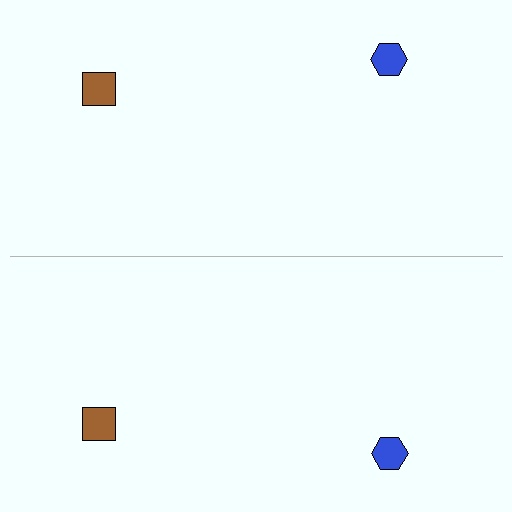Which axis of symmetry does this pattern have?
The pattern has a horizontal axis of symmetry running through the center of the image.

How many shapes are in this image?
There are 4 shapes in this image.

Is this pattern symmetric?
Yes, this pattern has bilateral (reflection) symmetry.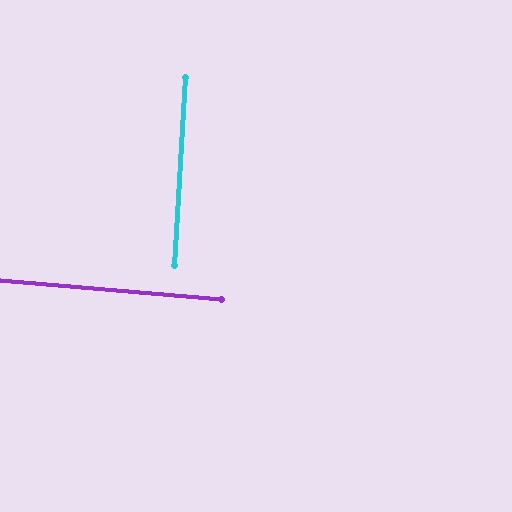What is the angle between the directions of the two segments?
Approximately 88 degrees.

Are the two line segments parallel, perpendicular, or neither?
Perpendicular — they meet at approximately 88°.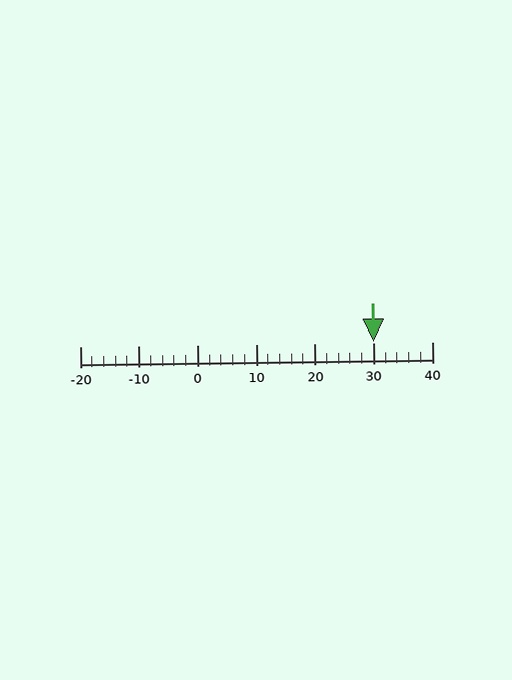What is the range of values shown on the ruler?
The ruler shows values from -20 to 40.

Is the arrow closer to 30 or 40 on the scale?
The arrow is closer to 30.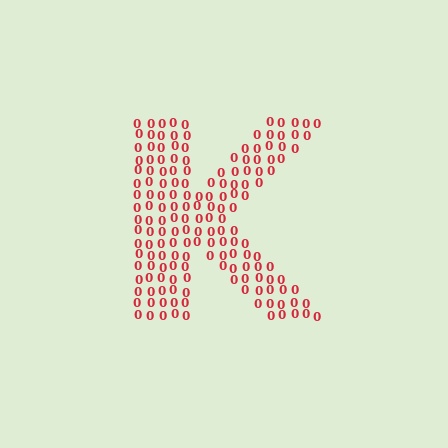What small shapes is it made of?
It is made of small digit 0's.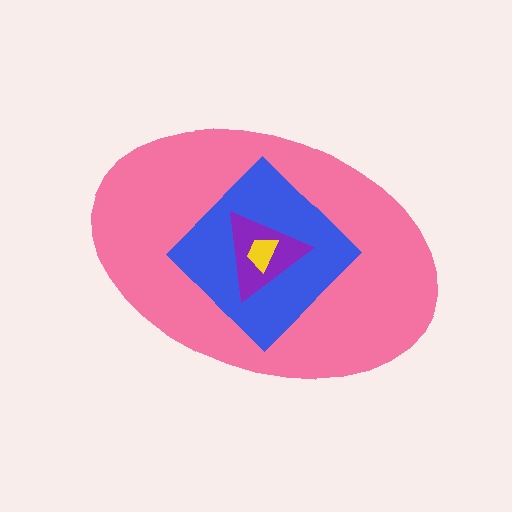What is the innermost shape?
The yellow trapezoid.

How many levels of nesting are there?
4.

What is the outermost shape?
The pink ellipse.